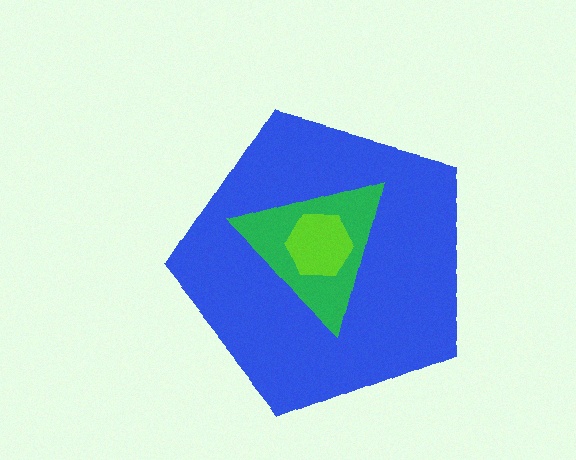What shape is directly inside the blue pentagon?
The green triangle.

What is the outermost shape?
The blue pentagon.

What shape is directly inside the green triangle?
The lime hexagon.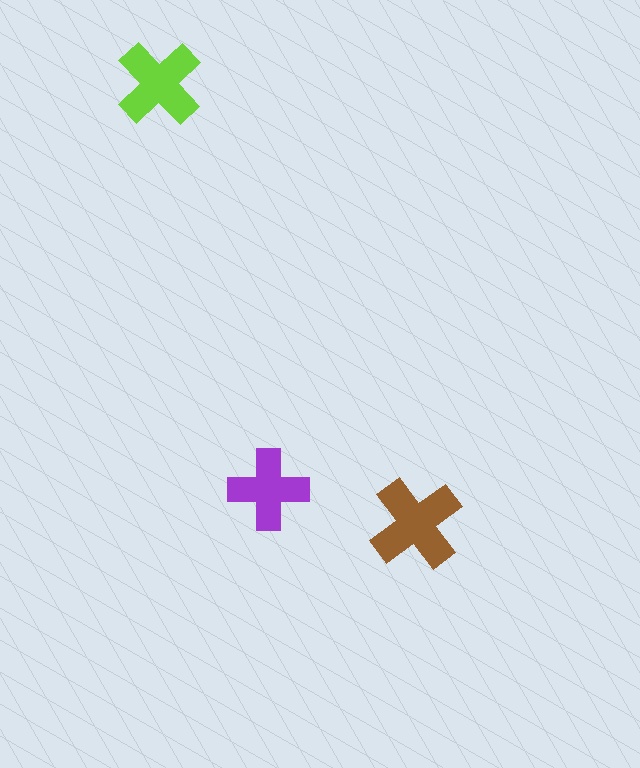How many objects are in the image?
There are 3 objects in the image.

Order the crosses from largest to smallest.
the brown one, the lime one, the purple one.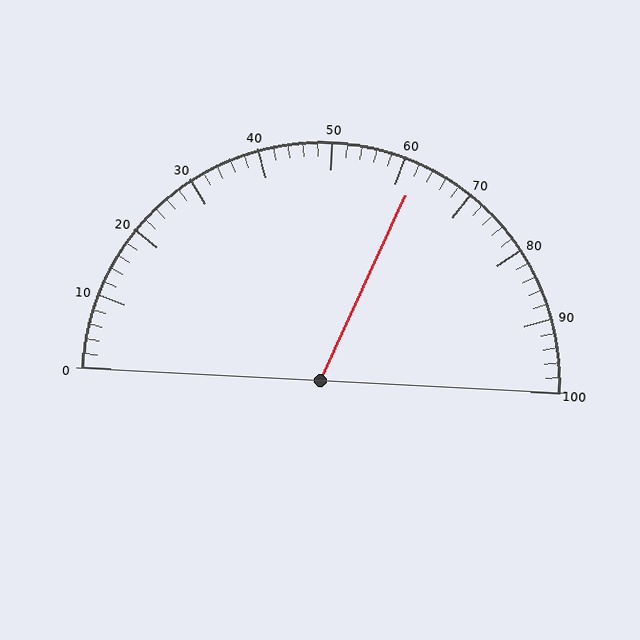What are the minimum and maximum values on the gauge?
The gauge ranges from 0 to 100.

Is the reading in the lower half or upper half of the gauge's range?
The reading is in the upper half of the range (0 to 100).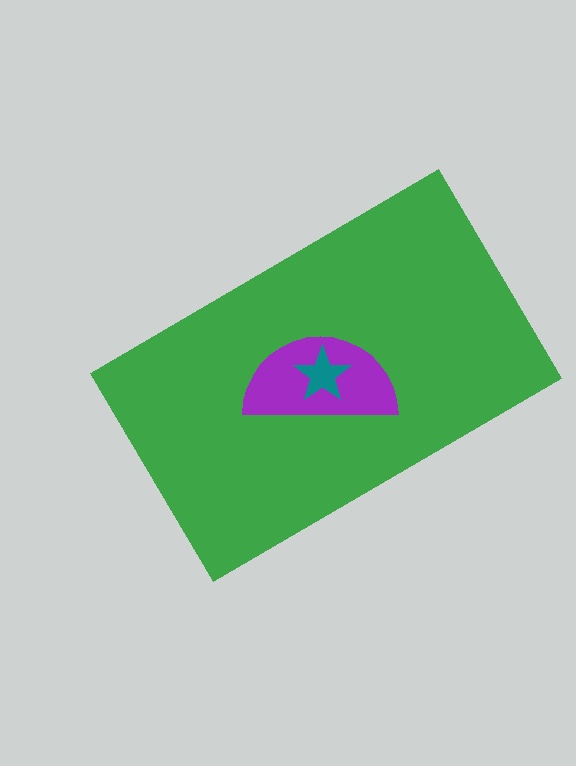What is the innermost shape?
The teal star.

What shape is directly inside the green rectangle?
The purple semicircle.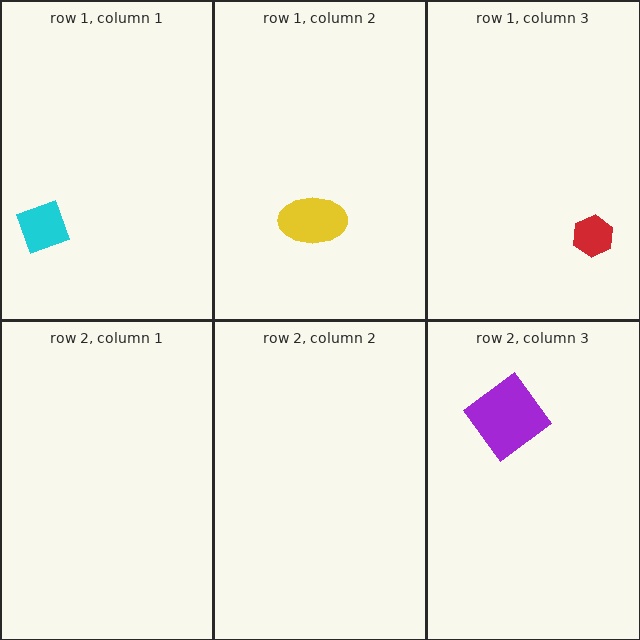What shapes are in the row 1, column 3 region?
The red hexagon.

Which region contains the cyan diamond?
The row 1, column 1 region.